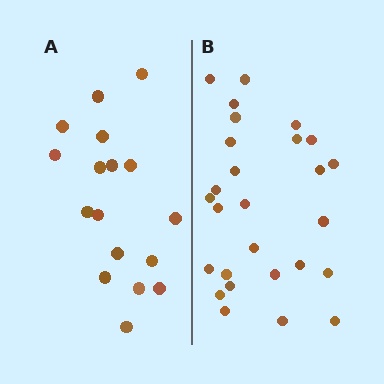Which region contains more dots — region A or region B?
Region B (the right region) has more dots.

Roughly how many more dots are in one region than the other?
Region B has roughly 10 or so more dots than region A.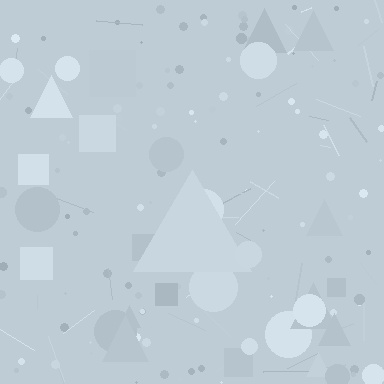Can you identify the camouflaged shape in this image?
The camouflaged shape is a triangle.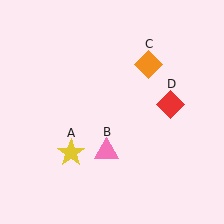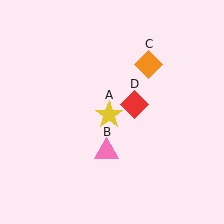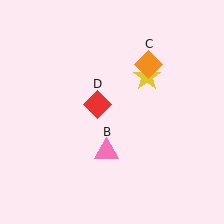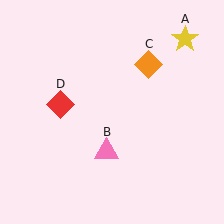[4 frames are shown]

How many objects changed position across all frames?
2 objects changed position: yellow star (object A), red diamond (object D).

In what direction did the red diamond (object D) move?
The red diamond (object D) moved left.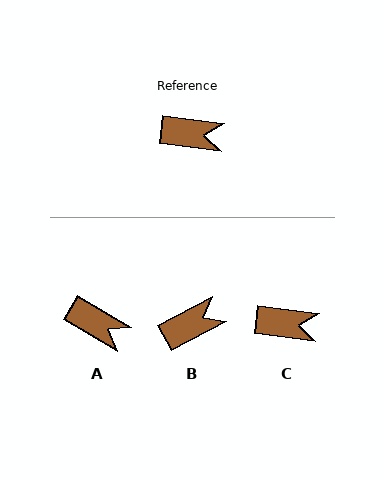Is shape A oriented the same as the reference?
No, it is off by about 23 degrees.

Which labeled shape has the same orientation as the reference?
C.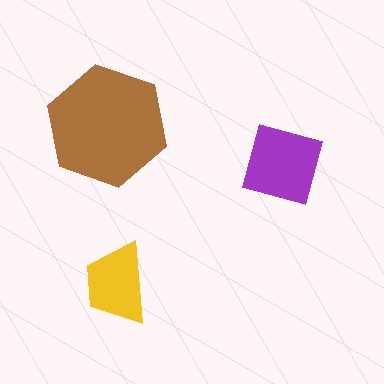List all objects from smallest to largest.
The yellow trapezoid, the purple diamond, the brown hexagon.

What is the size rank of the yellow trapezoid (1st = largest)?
3rd.